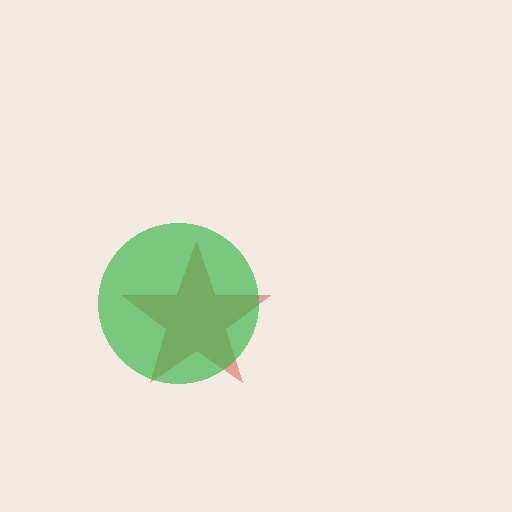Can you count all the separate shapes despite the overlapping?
Yes, there are 2 separate shapes.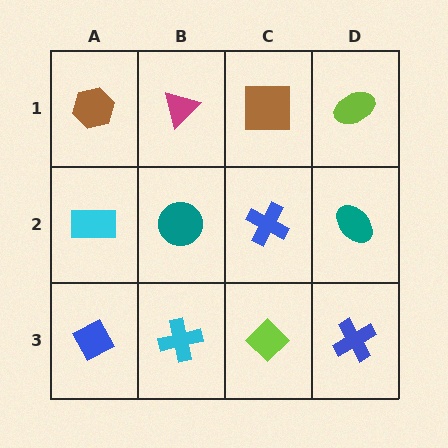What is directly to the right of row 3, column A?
A cyan cross.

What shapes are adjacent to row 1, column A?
A cyan rectangle (row 2, column A), a magenta triangle (row 1, column B).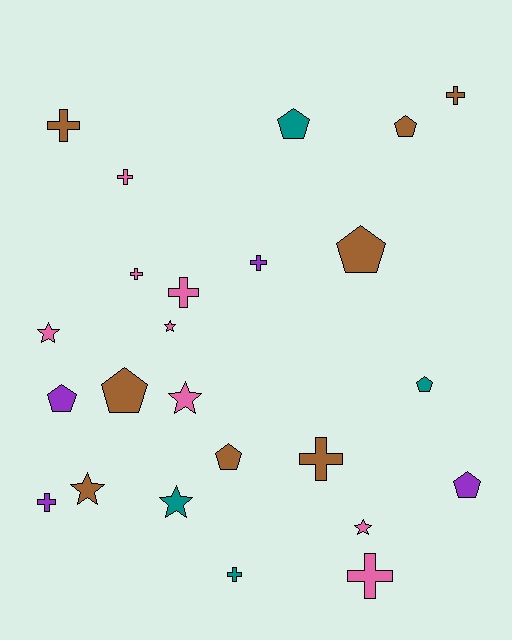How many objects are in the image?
There are 24 objects.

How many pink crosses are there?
There are 4 pink crosses.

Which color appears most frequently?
Brown, with 8 objects.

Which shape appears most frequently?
Cross, with 10 objects.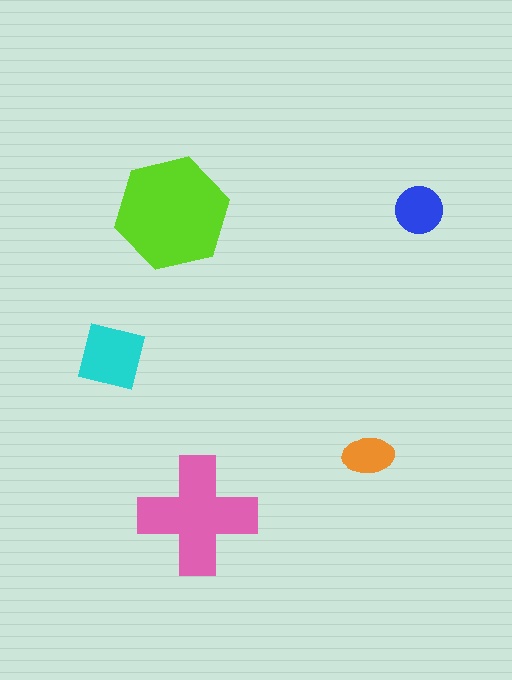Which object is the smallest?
The orange ellipse.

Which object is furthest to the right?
The blue circle is rightmost.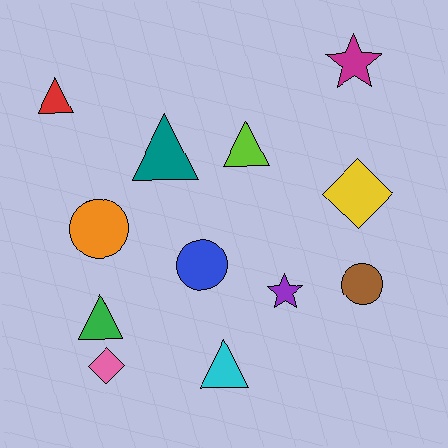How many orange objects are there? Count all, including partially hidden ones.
There is 1 orange object.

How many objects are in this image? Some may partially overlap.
There are 12 objects.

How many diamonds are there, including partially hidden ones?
There are 2 diamonds.